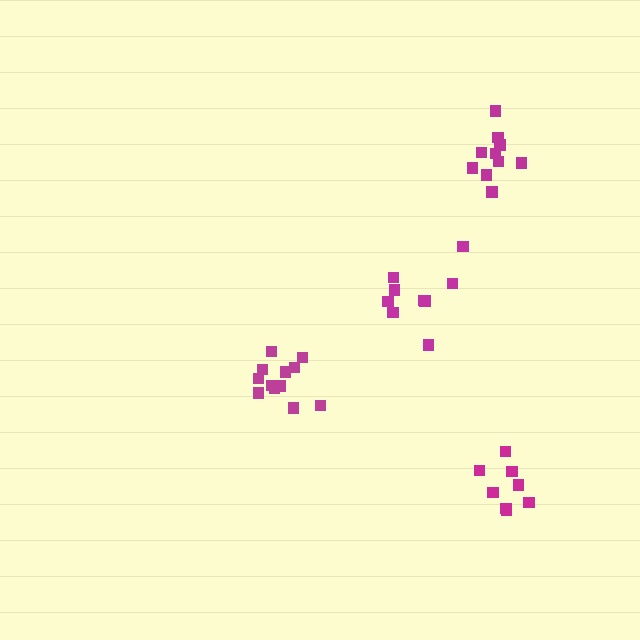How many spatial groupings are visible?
There are 4 spatial groupings.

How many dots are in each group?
Group 1: 9 dots, Group 2: 9 dots, Group 3: 10 dots, Group 4: 12 dots (40 total).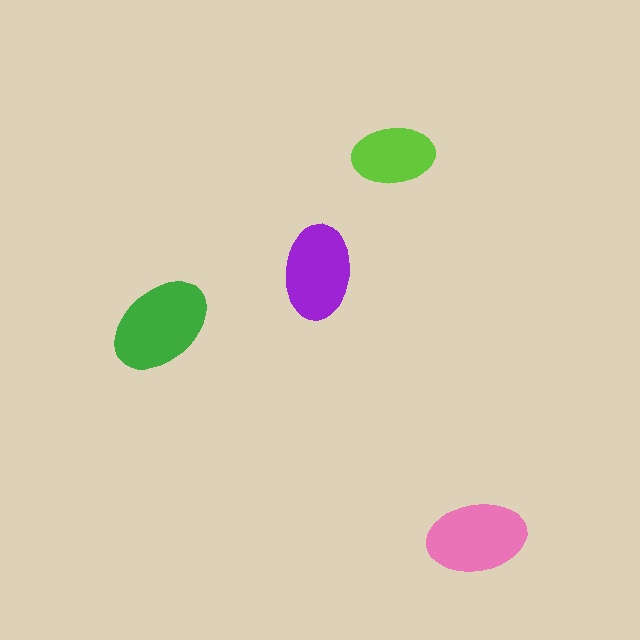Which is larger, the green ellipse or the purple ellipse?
The green one.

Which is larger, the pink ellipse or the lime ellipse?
The pink one.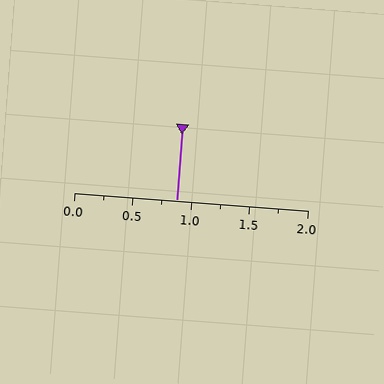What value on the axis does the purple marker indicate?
The marker indicates approximately 0.88.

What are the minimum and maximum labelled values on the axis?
The axis runs from 0.0 to 2.0.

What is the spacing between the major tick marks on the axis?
The major ticks are spaced 0.5 apart.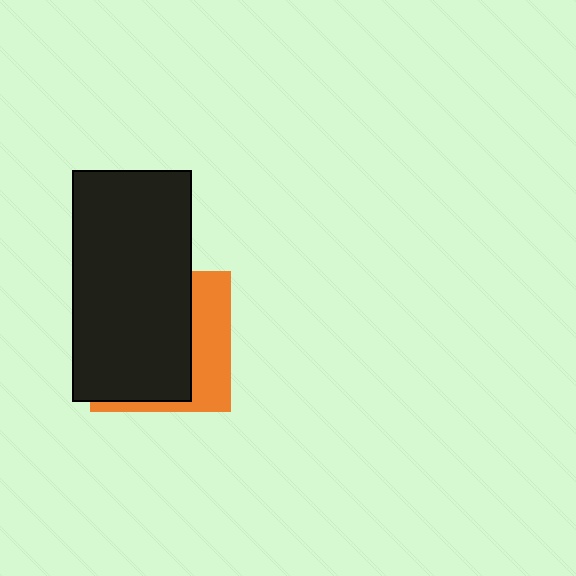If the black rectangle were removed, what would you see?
You would see the complete orange square.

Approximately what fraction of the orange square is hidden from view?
Roughly 67% of the orange square is hidden behind the black rectangle.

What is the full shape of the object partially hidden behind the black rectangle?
The partially hidden object is an orange square.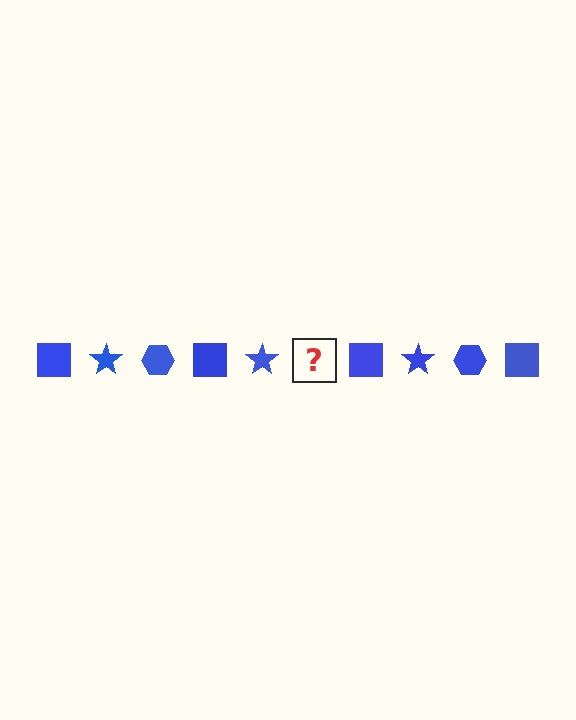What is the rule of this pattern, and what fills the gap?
The rule is that the pattern cycles through square, star, hexagon shapes in blue. The gap should be filled with a blue hexagon.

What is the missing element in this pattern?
The missing element is a blue hexagon.